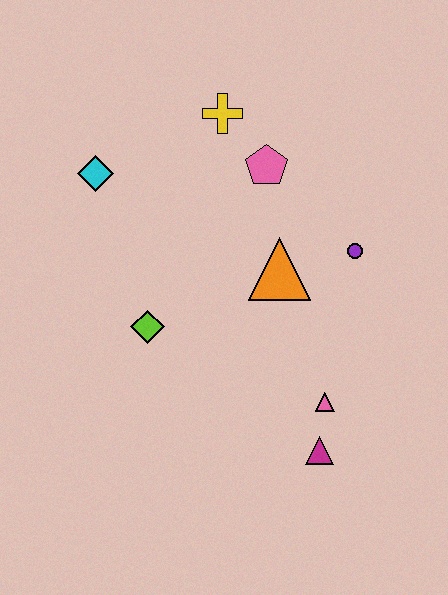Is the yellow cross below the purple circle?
No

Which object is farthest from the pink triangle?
The cyan diamond is farthest from the pink triangle.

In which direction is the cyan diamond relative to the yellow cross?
The cyan diamond is to the left of the yellow cross.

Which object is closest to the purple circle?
The orange triangle is closest to the purple circle.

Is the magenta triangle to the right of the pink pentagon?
Yes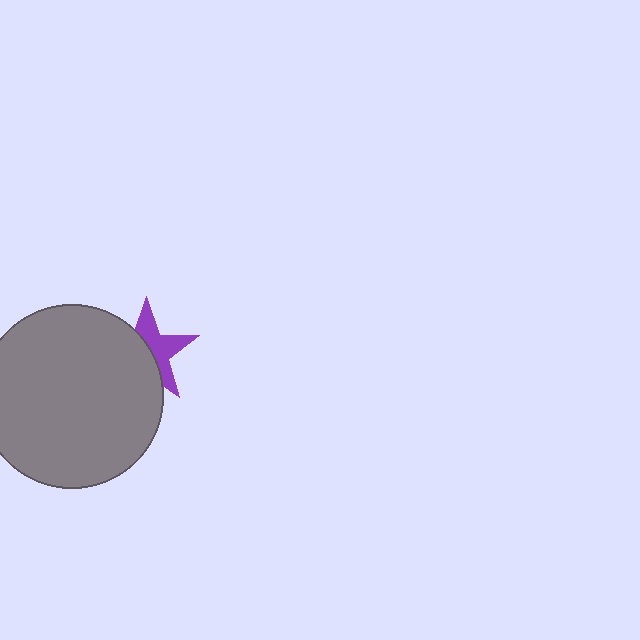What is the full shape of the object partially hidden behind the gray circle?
The partially hidden object is a purple star.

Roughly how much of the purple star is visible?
About half of it is visible (roughly 48%).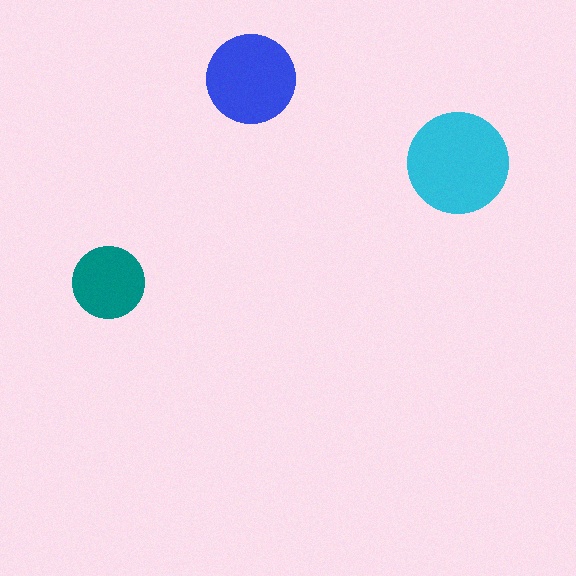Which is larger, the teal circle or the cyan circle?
The cyan one.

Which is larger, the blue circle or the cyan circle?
The cyan one.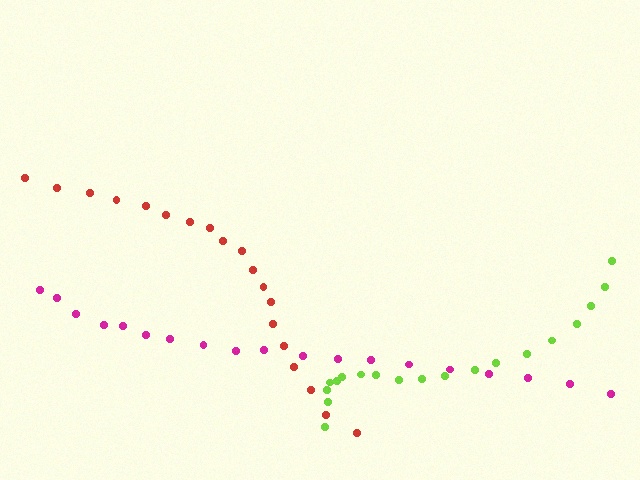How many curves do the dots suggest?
There are 3 distinct paths.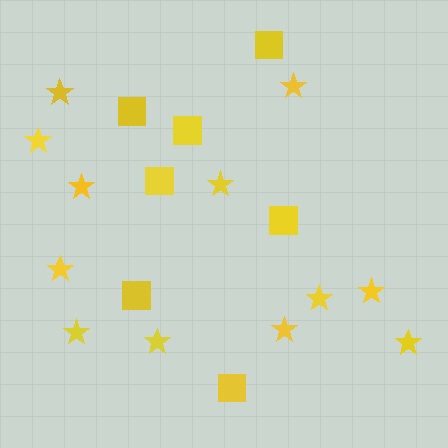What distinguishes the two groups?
There are 2 groups: one group of stars (12) and one group of squares (7).